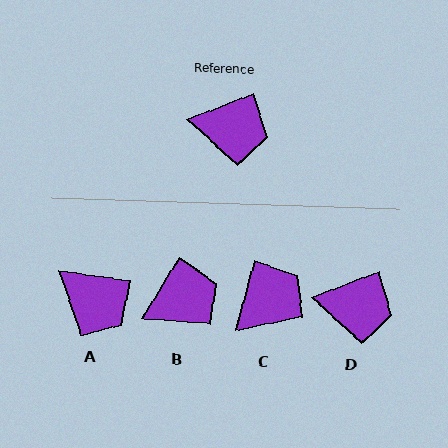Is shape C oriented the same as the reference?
No, it is off by about 54 degrees.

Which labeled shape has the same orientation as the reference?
D.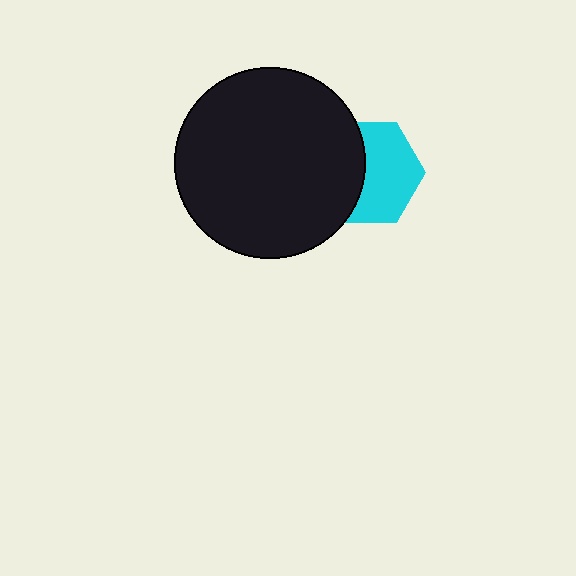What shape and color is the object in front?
The object in front is a black circle.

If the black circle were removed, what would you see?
You would see the complete cyan hexagon.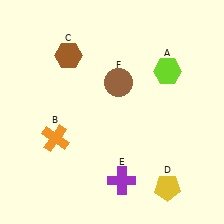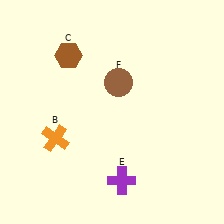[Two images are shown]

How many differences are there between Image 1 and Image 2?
There are 2 differences between the two images.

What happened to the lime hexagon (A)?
The lime hexagon (A) was removed in Image 2. It was in the top-right area of Image 1.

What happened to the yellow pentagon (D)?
The yellow pentagon (D) was removed in Image 2. It was in the bottom-right area of Image 1.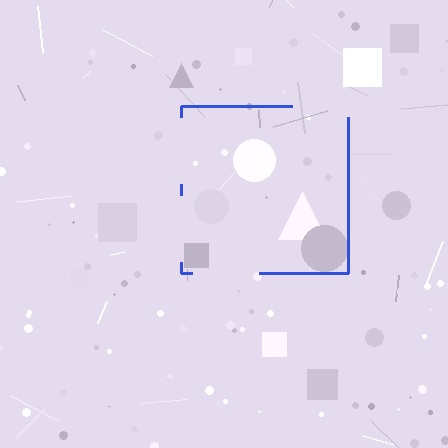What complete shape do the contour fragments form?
The contour fragments form a square.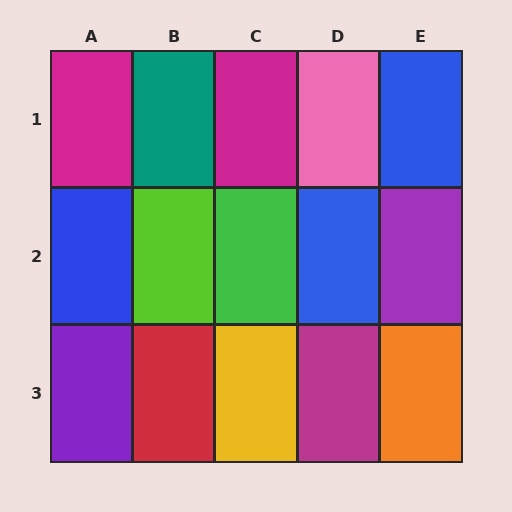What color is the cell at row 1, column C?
Magenta.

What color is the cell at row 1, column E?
Blue.